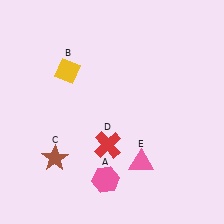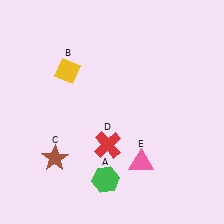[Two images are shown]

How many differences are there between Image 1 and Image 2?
There is 1 difference between the two images.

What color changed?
The hexagon (A) changed from pink in Image 1 to green in Image 2.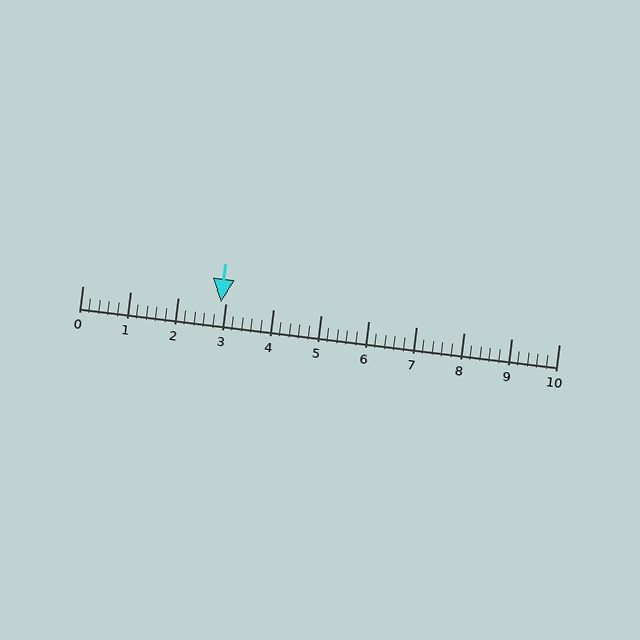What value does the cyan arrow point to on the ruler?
The cyan arrow points to approximately 2.9.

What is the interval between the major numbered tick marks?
The major tick marks are spaced 1 units apart.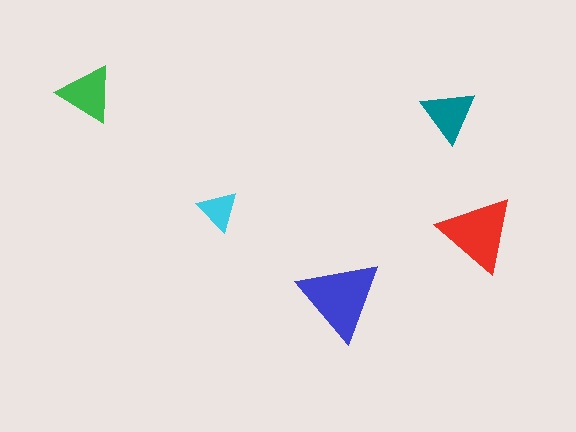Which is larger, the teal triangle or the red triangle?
The red one.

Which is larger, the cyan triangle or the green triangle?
The green one.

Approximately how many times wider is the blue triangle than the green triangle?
About 1.5 times wider.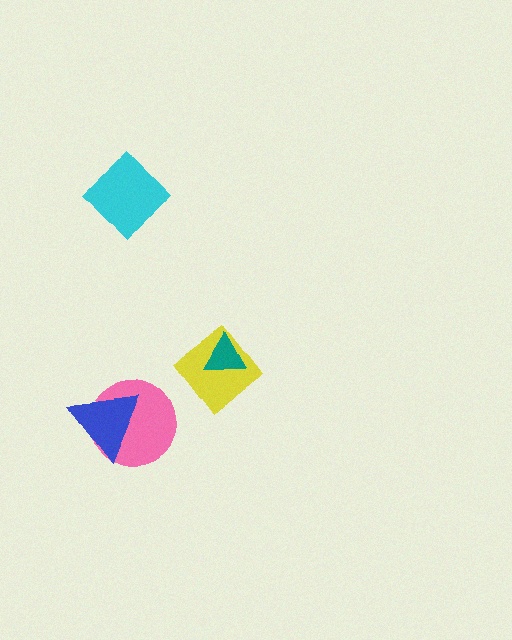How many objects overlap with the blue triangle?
1 object overlaps with the blue triangle.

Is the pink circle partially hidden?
Yes, it is partially covered by another shape.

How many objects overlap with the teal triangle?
1 object overlaps with the teal triangle.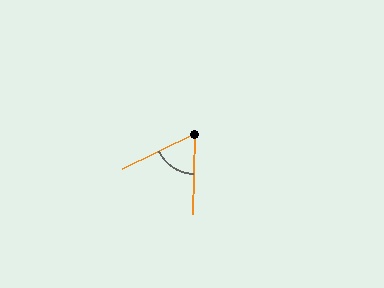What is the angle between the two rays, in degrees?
Approximately 63 degrees.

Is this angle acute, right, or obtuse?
It is acute.